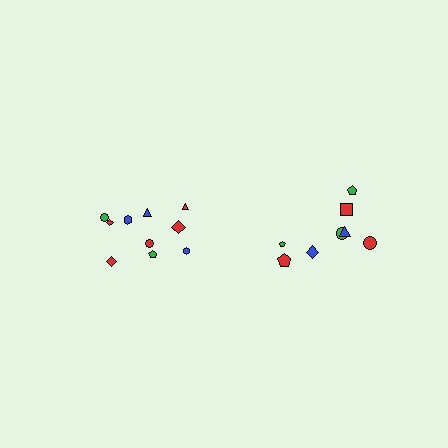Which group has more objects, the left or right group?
The left group.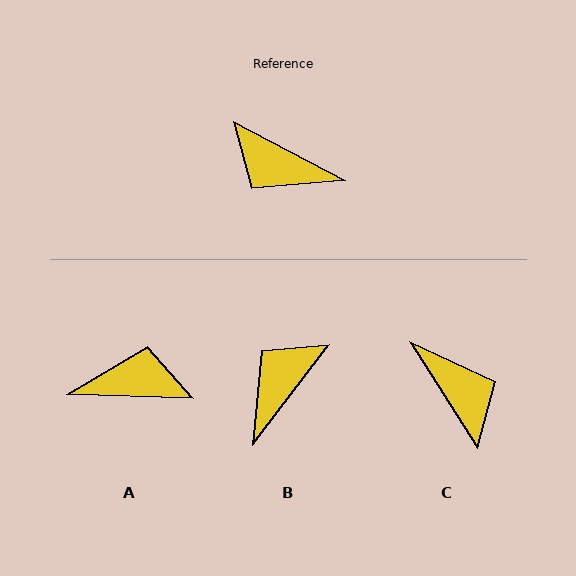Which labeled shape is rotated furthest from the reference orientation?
A, about 154 degrees away.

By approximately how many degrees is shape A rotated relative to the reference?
Approximately 154 degrees clockwise.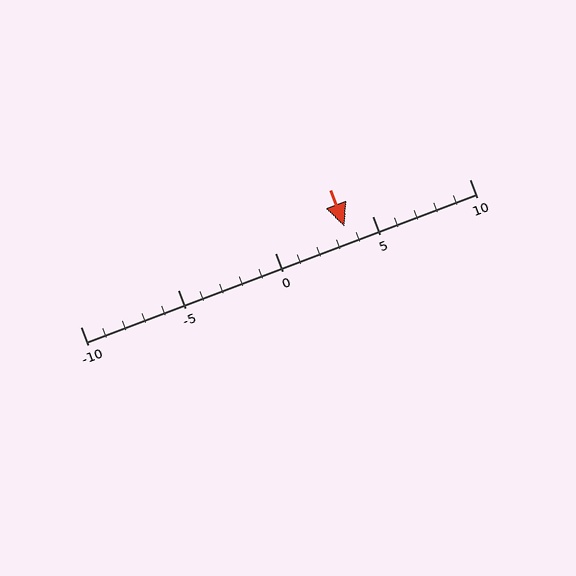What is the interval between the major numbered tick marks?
The major tick marks are spaced 5 units apart.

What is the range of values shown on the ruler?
The ruler shows values from -10 to 10.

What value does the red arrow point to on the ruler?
The red arrow points to approximately 4.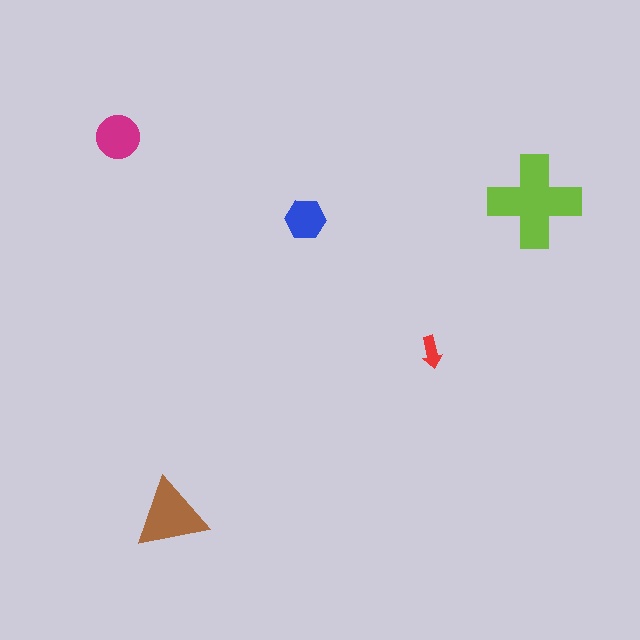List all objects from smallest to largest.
The red arrow, the blue hexagon, the magenta circle, the brown triangle, the lime cross.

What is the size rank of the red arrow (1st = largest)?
5th.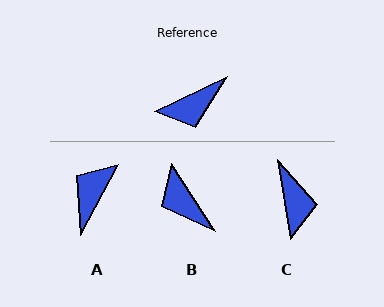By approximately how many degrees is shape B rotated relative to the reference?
Approximately 83 degrees clockwise.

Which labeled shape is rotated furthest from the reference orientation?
A, about 144 degrees away.